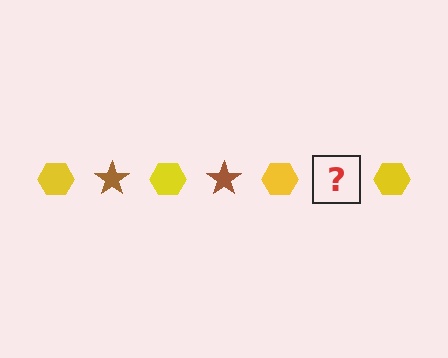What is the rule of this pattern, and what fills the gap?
The rule is that the pattern alternates between yellow hexagon and brown star. The gap should be filled with a brown star.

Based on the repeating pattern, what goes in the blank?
The blank should be a brown star.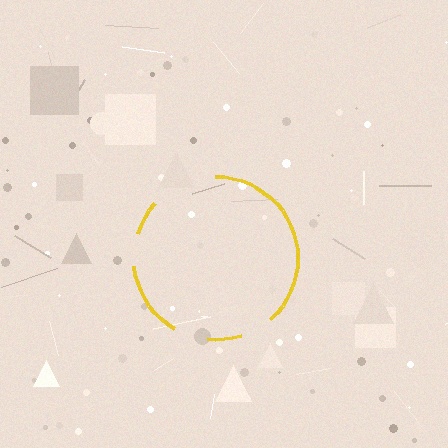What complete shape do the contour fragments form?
The contour fragments form a circle.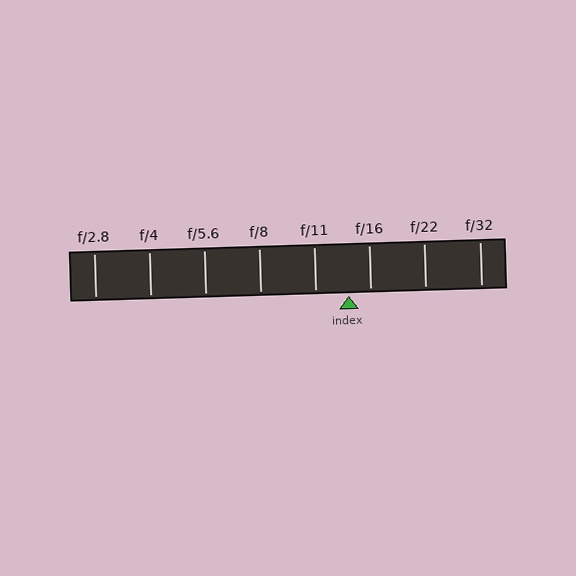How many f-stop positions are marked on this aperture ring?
There are 8 f-stop positions marked.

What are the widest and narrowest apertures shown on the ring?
The widest aperture shown is f/2.8 and the narrowest is f/32.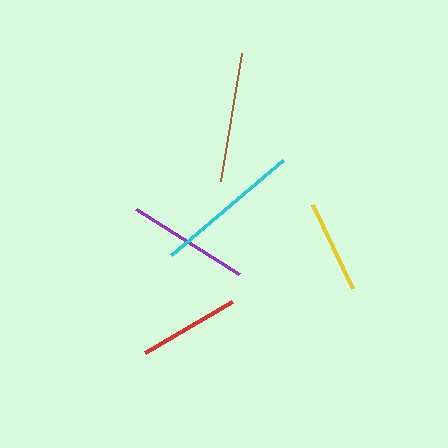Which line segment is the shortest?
The yellow line is the shortest at approximately 93 pixels.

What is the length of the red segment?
The red segment is approximately 101 pixels long.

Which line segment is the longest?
The cyan line is the longest at approximately 147 pixels.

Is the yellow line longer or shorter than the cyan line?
The cyan line is longer than the yellow line.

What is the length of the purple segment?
The purple segment is approximately 121 pixels long.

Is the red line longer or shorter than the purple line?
The purple line is longer than the red line.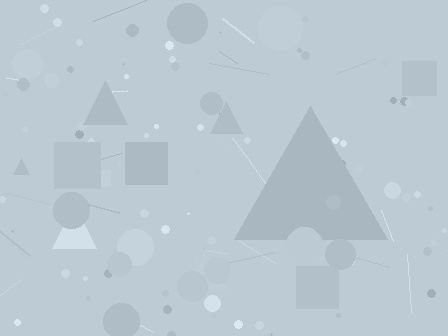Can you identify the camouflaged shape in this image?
The camouflaged shape is a triangle.